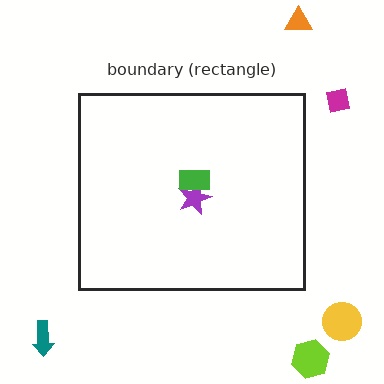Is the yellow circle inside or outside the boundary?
Outside.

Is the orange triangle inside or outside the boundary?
Outside.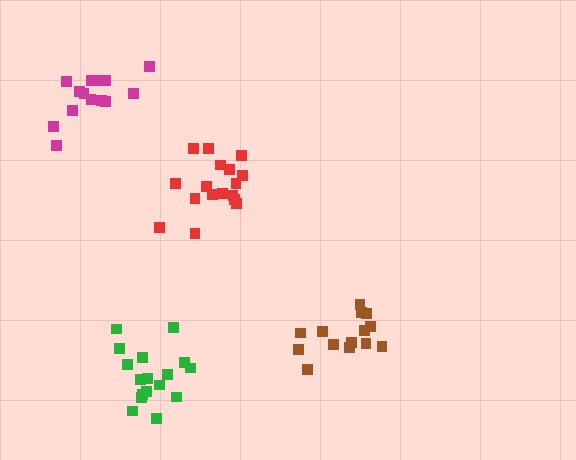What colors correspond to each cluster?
The clusters are colored: green, red, magenta, brown.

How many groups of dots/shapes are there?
There are 4 groups.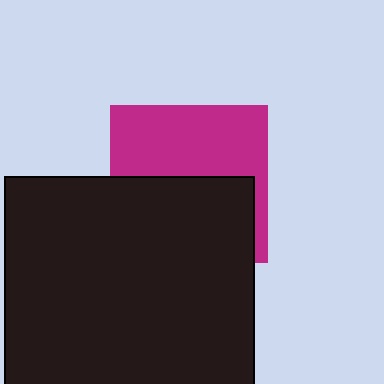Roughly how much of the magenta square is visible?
About half of it is visible (roughly 49%).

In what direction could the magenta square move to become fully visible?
The magenta square could move up. That would shift it out from behind the black rectangle entirely.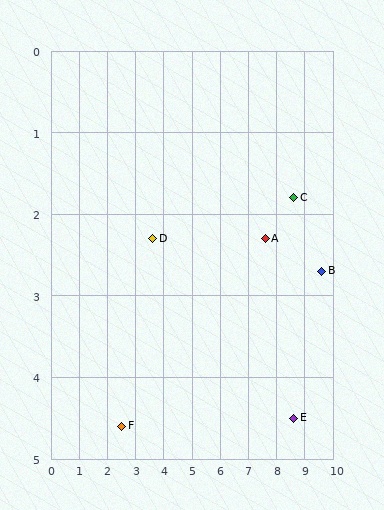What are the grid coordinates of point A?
Point A is at approximately (7.6, 2.3).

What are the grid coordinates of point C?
Point C is at approximately (8.6, 1.8).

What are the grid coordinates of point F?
Point F is at approximately (2.5, 4.6).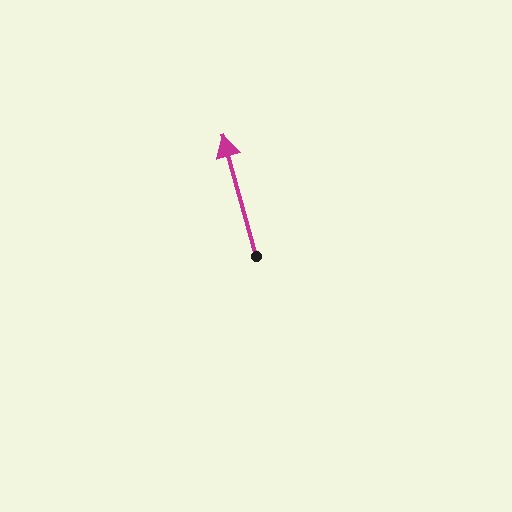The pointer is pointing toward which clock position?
Roughly 11 o'clock.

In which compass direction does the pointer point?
North.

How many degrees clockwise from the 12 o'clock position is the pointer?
Approximately 345 degrees.